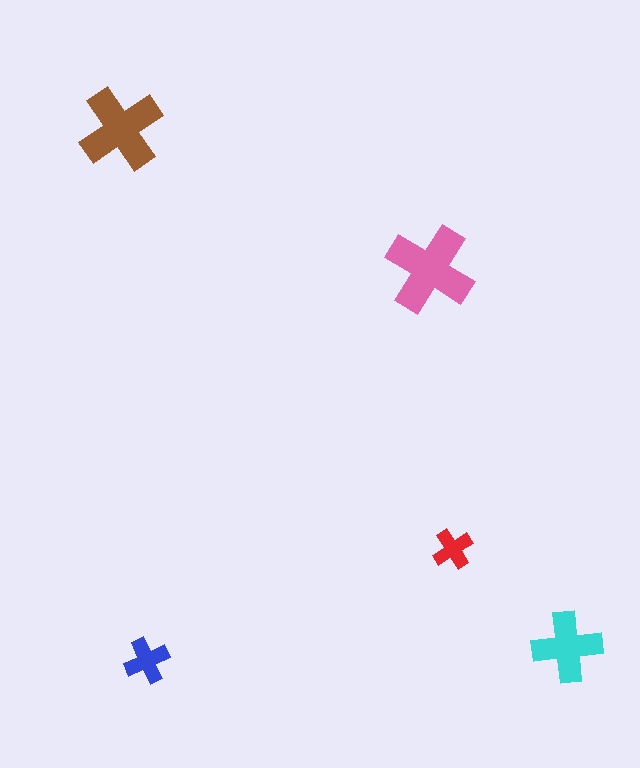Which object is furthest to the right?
The cyan cross is rightmost.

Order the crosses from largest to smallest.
the pink one, the brown one, the cyan one, the blue one, the red one.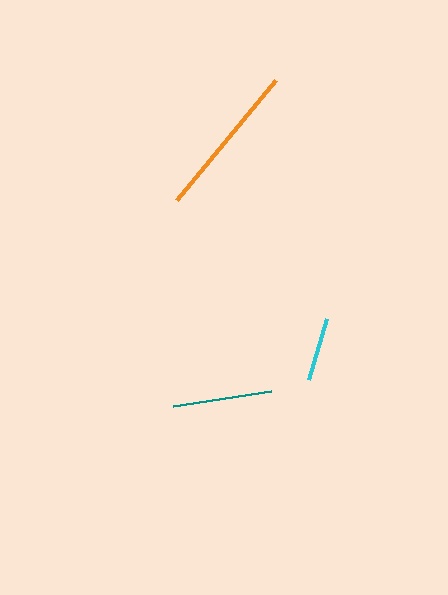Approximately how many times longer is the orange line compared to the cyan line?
The orange line is approximately 2.4 times the length of the cyan line.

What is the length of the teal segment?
The teal segment is approximately 99 pixels long.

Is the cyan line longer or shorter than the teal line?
The teal line is longer than the cyan line.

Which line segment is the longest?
The orange line is the longest at approximately 156 pixels.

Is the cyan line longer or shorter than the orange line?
The orange line is longer than the cyan line.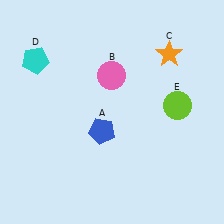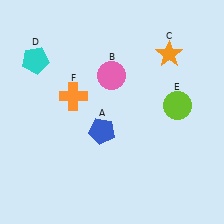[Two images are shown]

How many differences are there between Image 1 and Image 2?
There is 1 difference between the two images.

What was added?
An orange cross (F) was added in Image 2.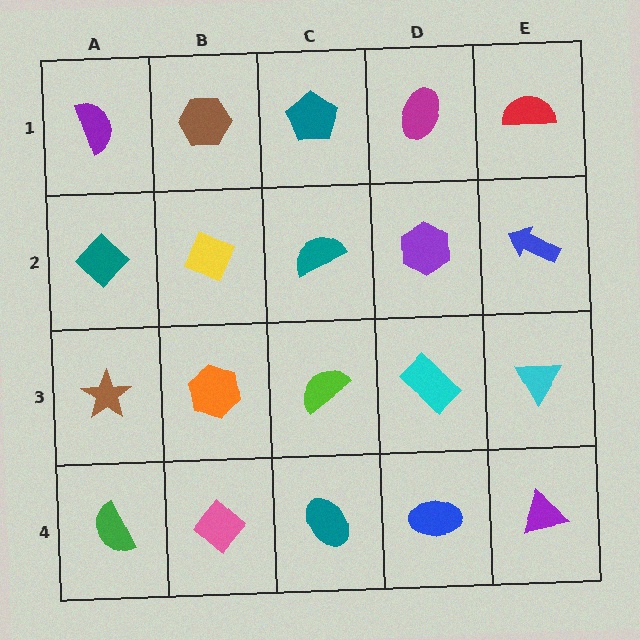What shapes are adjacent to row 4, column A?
A brown star (row 3, column A), a pink diamond (row 4, column B).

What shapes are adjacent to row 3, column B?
A yellow diamond (row 2, column B), a pink diamond (row 4, column B), a brown star (row 3, column A), a lime semicircle (row 3, column C).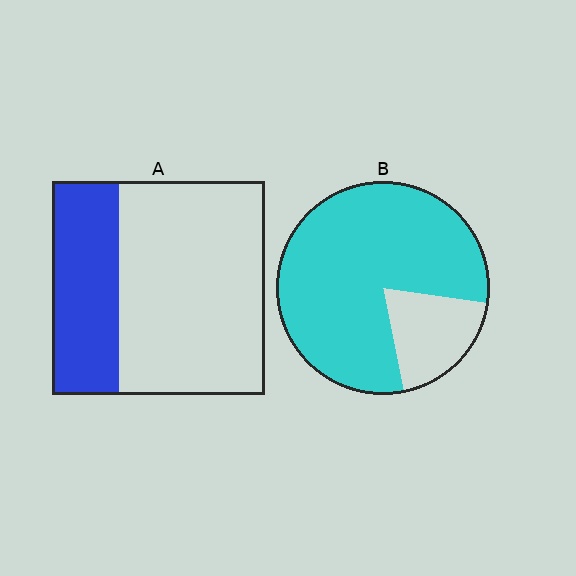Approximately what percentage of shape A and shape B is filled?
A is approximately 30% and B is approximately 80%.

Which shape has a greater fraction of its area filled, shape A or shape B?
Shape B.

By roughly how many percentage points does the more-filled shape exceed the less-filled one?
By roughly 50 percentage points (B over A).